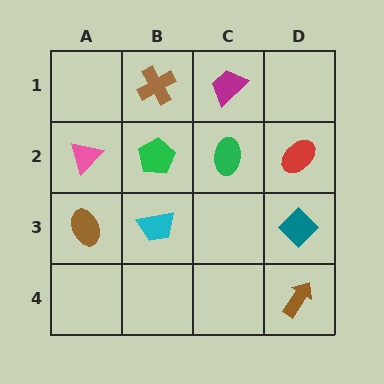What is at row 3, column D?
A teal diamond.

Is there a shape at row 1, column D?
No, that cell is empty.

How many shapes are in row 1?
2 shapes.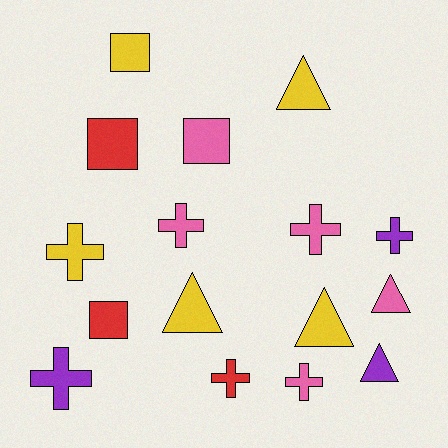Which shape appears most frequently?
Cross, with 7 objects.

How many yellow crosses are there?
There is 1 yellow cross.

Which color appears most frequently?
Pink, with 5 objects.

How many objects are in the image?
There are 16 objects.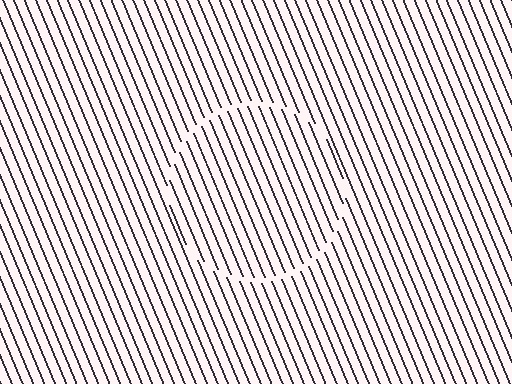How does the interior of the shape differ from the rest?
The interior of the shape contains the same grating, shifted by half a period — the contour is defined by the phase discontinuity where line-ends from the inner and outer gratings abut.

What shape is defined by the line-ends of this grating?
An illusory circle. The interior of the shape contains the same grating, shifted by half a period — the contour is defined by the phase discontinuity where line-ends from the inner and outer gratings abut.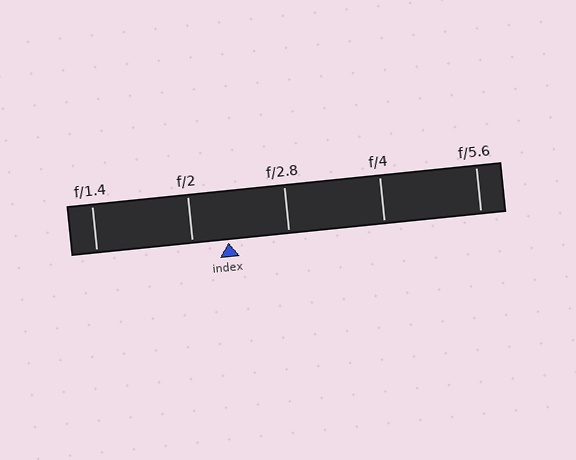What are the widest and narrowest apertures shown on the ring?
The widest aperture shown is f/1.4 and the narrowest is f/5.6.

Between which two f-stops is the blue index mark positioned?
The index mark is between f/2 and f/2.8.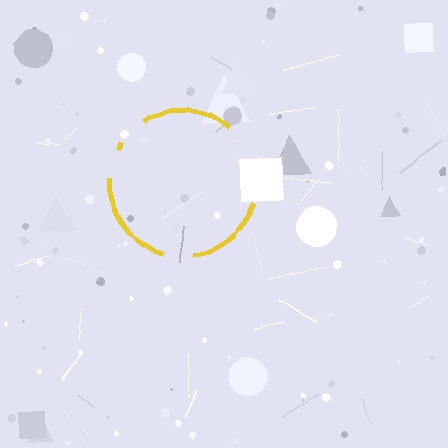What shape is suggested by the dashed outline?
The dashed outline suggests a circle.